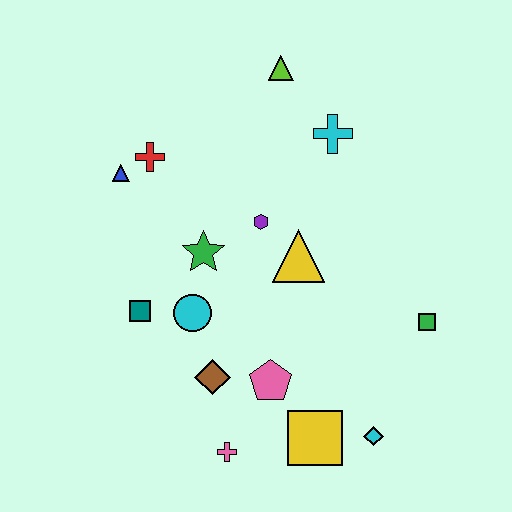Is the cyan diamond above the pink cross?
Yes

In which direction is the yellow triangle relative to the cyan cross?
The yellow triangle is below the cyan cross.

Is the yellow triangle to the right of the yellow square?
No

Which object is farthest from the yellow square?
The lime triangle is farthest from the yellow square.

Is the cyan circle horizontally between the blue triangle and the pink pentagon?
Yes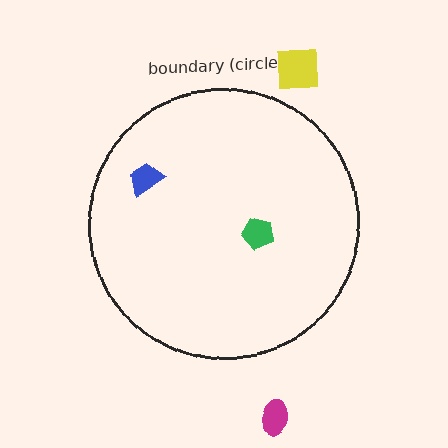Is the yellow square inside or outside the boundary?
Outside.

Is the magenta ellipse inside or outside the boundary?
Outside.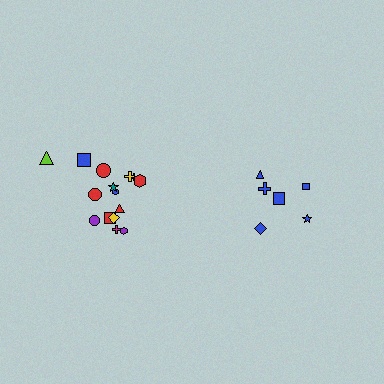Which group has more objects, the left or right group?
The left group.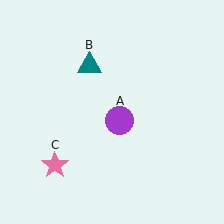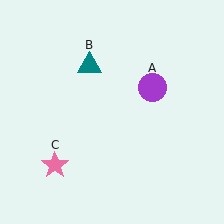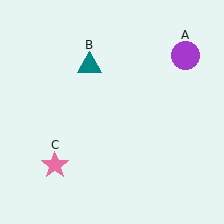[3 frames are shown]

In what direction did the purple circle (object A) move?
The purple circle (object A) moved up and to the right.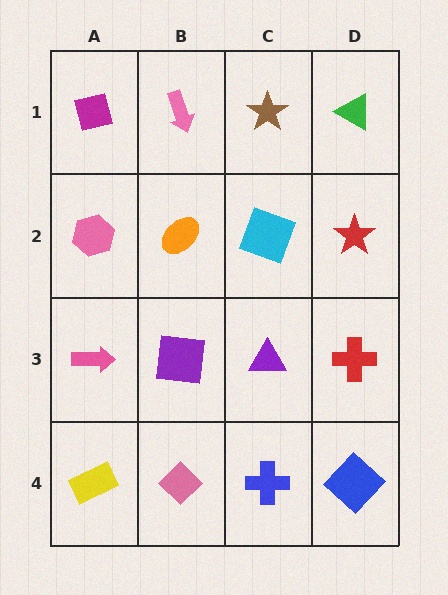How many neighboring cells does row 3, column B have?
4.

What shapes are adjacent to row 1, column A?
A pink hexagon (row 2, column A), a pink arrow (row 1, column B).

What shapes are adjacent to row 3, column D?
A red star (row 2, column D), a blue diamond (row 4, column D), a purple triangle (row 3, column C).